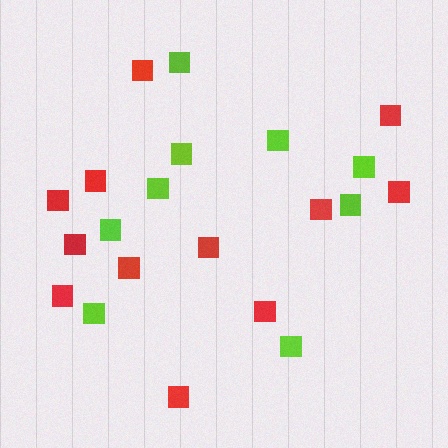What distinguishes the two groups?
There are 2 groups: one group of red squares (12) and one group of lime squares (9).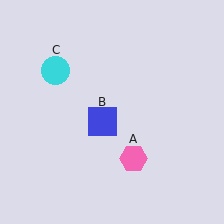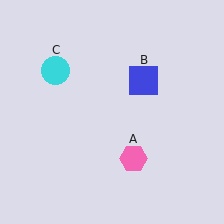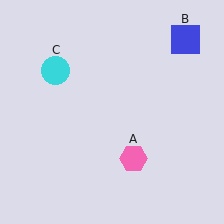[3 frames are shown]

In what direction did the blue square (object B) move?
The blue square (object B) moved up and to the right.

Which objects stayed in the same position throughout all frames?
Pink hexagon (object A) and cyan circle (object C) remained stationary.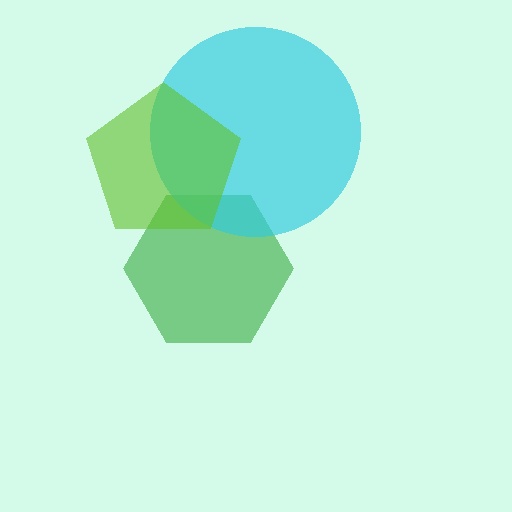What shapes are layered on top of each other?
The layered shapes are: a green hexagon, a cyan circle, a lime pentagon.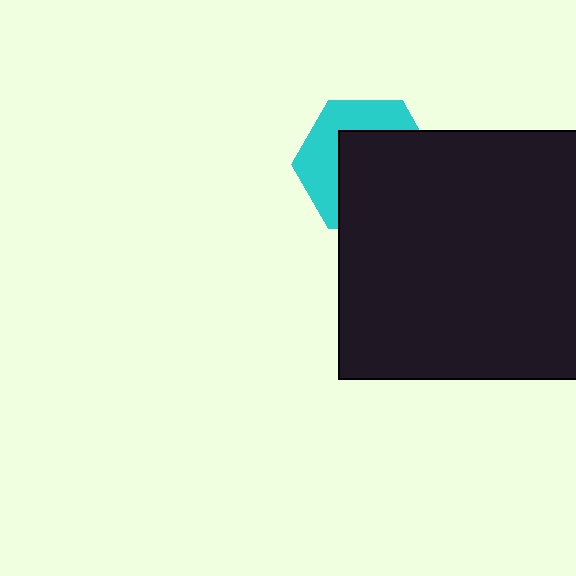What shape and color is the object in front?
The object in front is a black rectangle.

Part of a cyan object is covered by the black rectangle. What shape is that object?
It is a hexagon.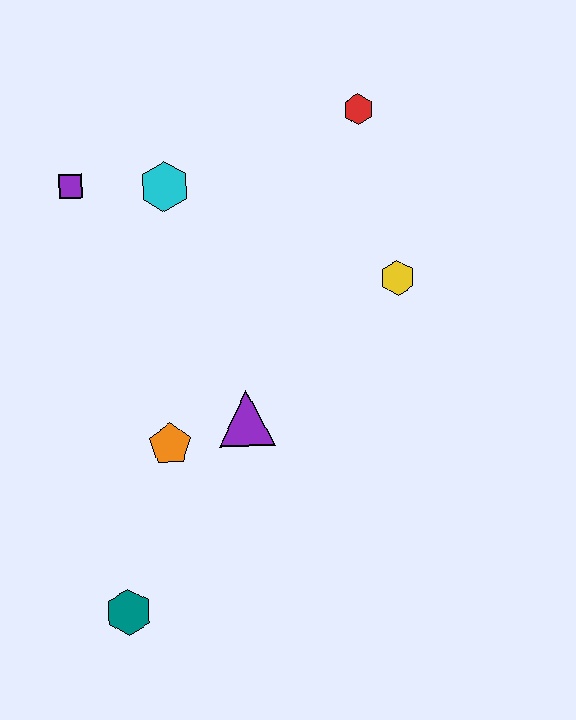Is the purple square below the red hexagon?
Yes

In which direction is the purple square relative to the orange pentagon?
The purple square is above the orange pentagon.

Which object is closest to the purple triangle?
The orange pentagon is closest to the purple triangle.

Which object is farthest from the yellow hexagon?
The teal hexagon is farthest from the yellow hexagon.